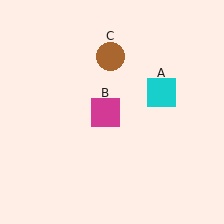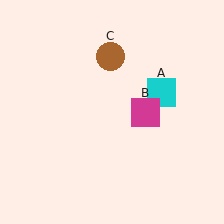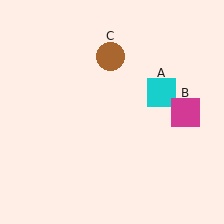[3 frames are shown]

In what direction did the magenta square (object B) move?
The magenta square (object B) moved right.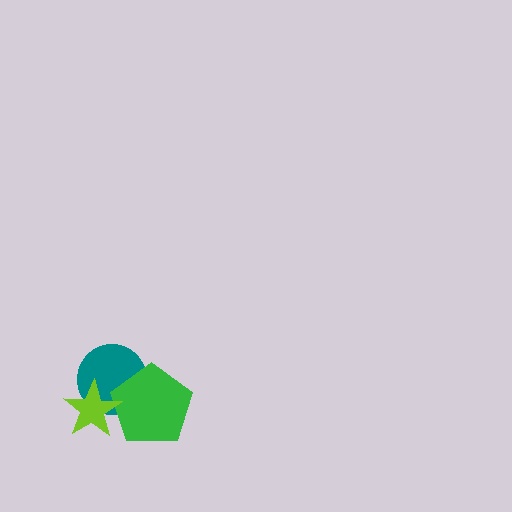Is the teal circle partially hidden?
Yes, it is partially covered by another shape.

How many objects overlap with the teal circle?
2 objects overlap with the teal circle.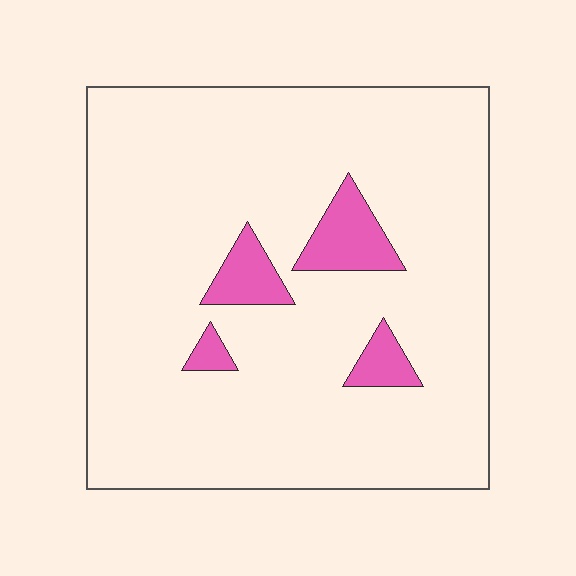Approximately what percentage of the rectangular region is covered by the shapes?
Approximately 10%.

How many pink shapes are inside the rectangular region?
4.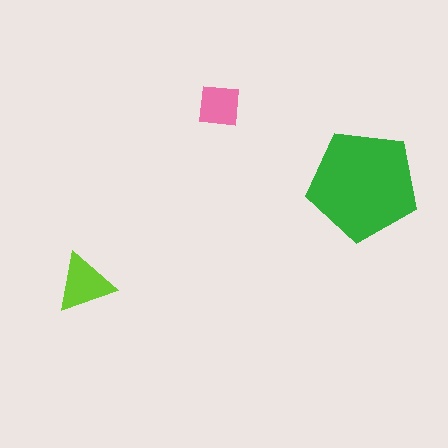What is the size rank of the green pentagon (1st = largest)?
1st.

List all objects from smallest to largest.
The pink square, the lime triangle, the green pentagon.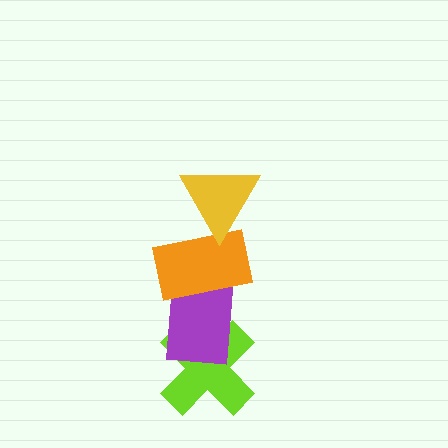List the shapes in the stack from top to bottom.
From top to bottom: the yellow triangle, the orange rectangle, the purple rectangle, the lime cross.